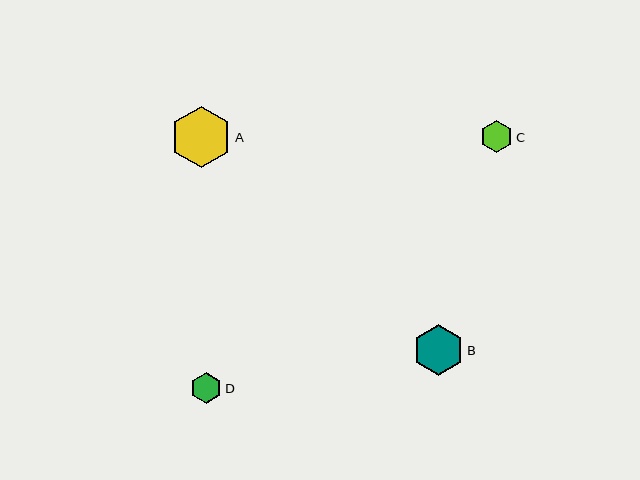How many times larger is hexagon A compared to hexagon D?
Hexagon A is approximately 1.9 times the size of hexagon D.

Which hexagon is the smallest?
Hexagon D is the smallest with a size of approximately 32 pixels.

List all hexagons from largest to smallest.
From largest to smallest: A, B, C, D.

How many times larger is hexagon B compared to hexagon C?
Hexagon B is approximately 1.6 times the size of hexagon C.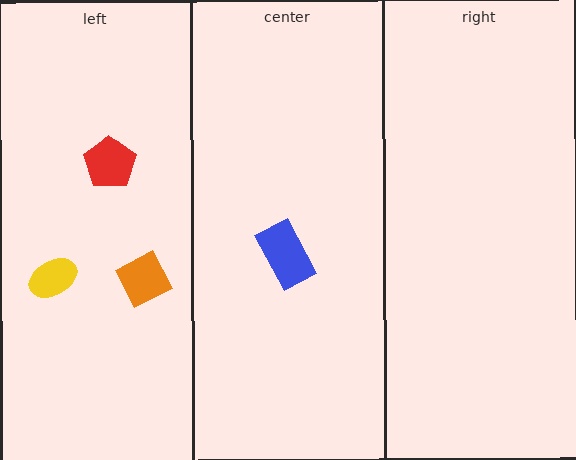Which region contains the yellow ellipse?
The left region.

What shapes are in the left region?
The orange diamond, the red pentagon, the yellow ellipse.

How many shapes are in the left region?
3.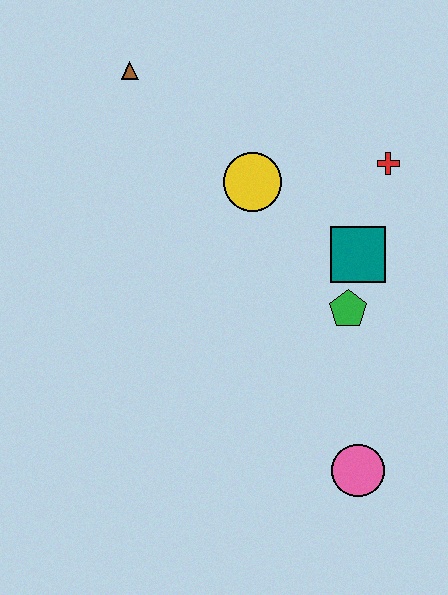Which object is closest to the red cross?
The teal square is closest to the red cross.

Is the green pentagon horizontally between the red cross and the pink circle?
No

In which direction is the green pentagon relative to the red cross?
The green pentagon is below the red cross.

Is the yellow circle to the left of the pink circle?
Yes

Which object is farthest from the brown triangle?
The pink circle is farthest from the brown triangle.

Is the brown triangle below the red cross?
No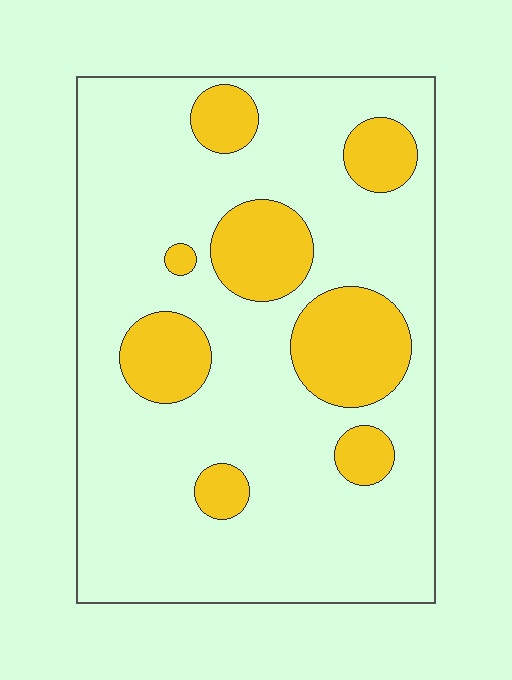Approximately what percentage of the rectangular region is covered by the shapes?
Approximately 20%.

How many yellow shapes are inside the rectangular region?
8.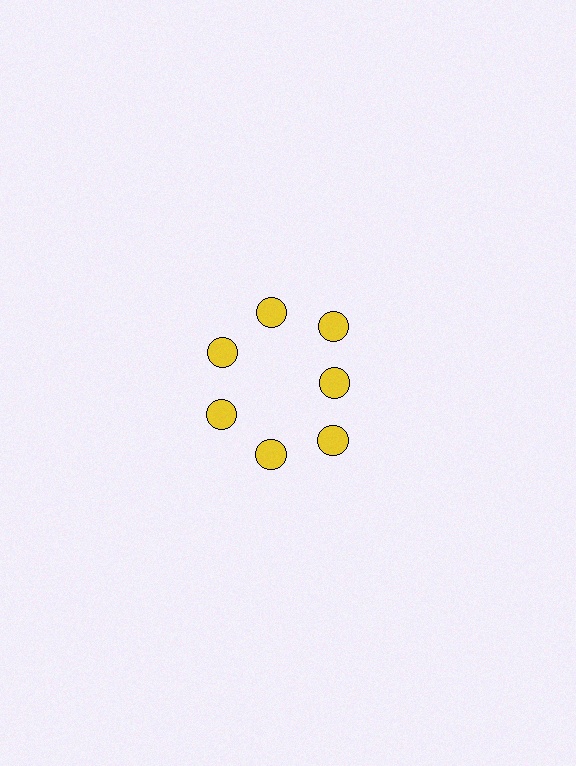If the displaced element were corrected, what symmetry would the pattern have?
It would have 7-fold rotational symmetry — the pattern would map onto itself every 51 degrees.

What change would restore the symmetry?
The symmetry would be restored by moving it outward, back onto the ring so that all 7 circles sit at equal angles and equal distance from the center.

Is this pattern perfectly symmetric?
No. The 7 yellow circles are arranged in a ring, but one element near the 3 o'clock position is pulled inward toward the center, breaking the 7-fold rotational symmetry.